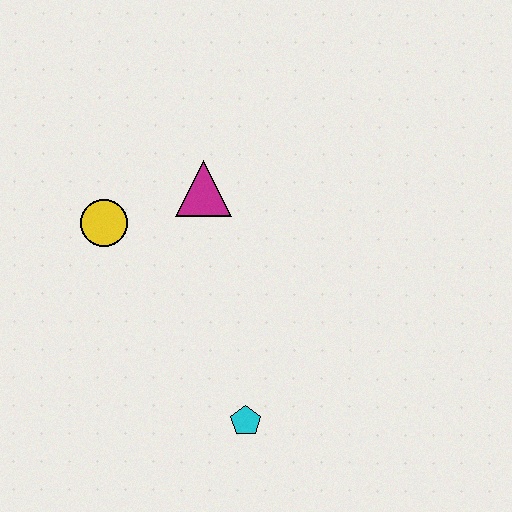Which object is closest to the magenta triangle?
The yellow circle is closest to the magenta triangle.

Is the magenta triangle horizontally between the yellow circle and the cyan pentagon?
Yes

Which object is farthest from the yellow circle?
The cyan pentagon is farthest from the yellow circle.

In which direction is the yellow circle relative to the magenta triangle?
The yellow circle is to the left of the magenta triangle.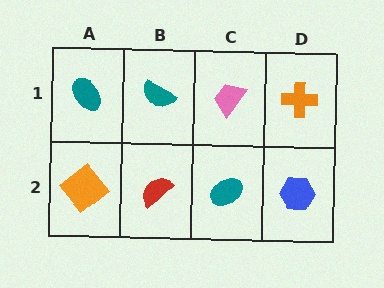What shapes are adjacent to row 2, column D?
An orange cross (row 1, column D), a teal ellipse (row 2, column C).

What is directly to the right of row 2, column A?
A red semicircle.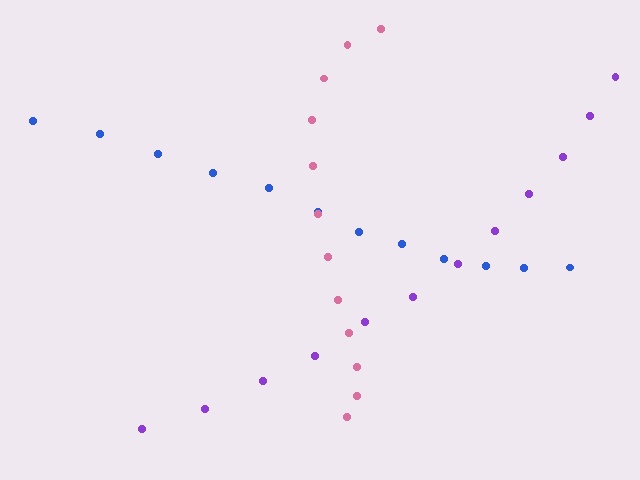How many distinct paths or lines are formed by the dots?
There are 3 distinct paths.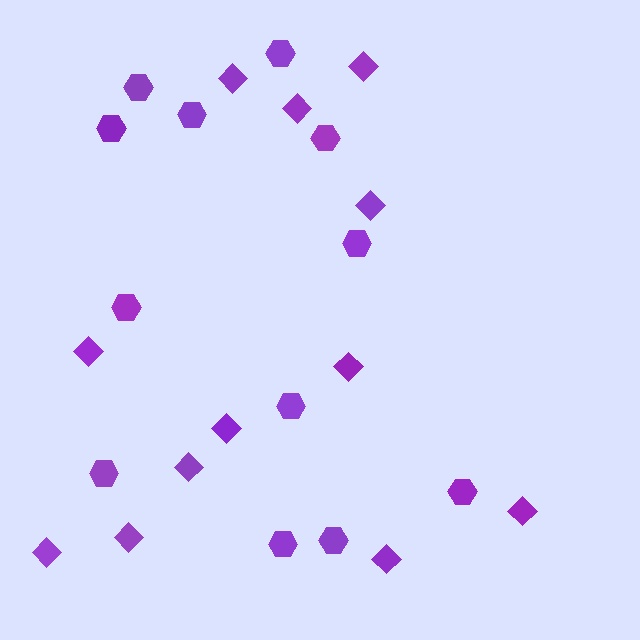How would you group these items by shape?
There are 2 groups: one group of hexagons (12) and one group of diamonds (12).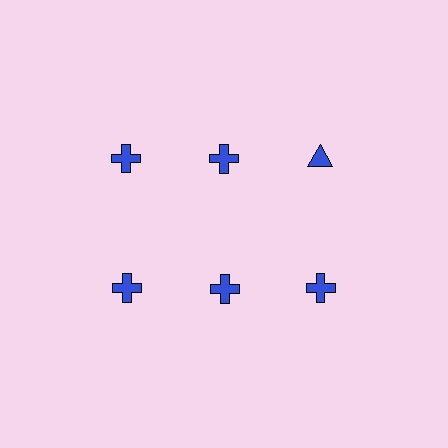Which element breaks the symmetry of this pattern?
The blue triangle in the top row, center column breaks the symmetry. All other shapes are blue crosses.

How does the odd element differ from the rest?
It has a different shape: triangle instead of cross.